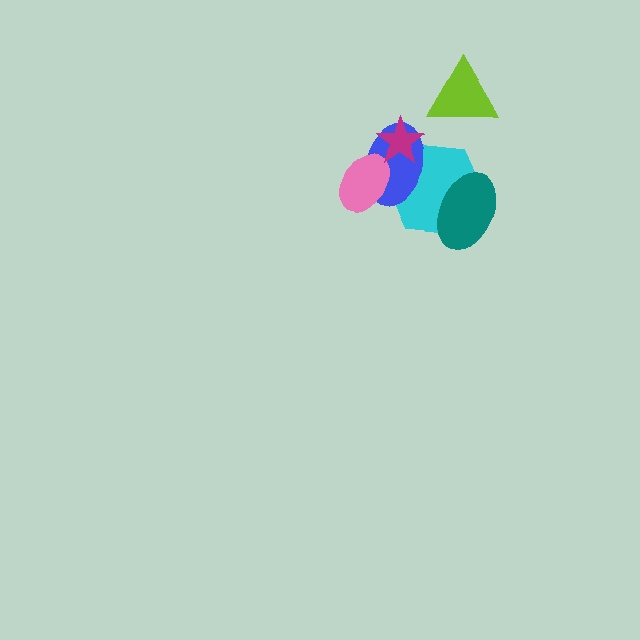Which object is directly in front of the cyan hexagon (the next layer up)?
The blue ellipse is directly in front of the cyan hexagon.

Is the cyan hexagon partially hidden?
Yes, it is partially covered by another shape.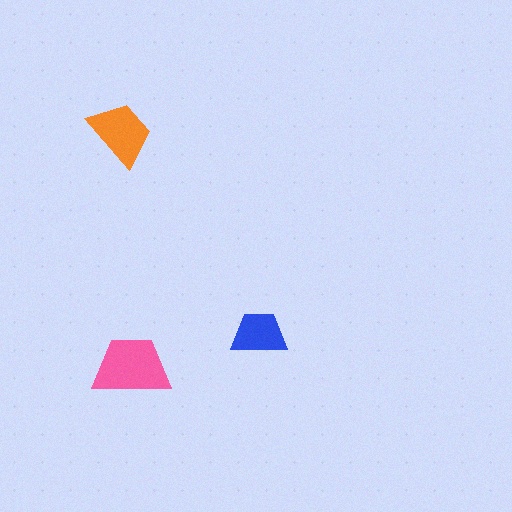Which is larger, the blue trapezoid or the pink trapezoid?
The pink one.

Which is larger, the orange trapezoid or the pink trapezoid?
The pink one.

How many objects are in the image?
There are 3 objects in the image.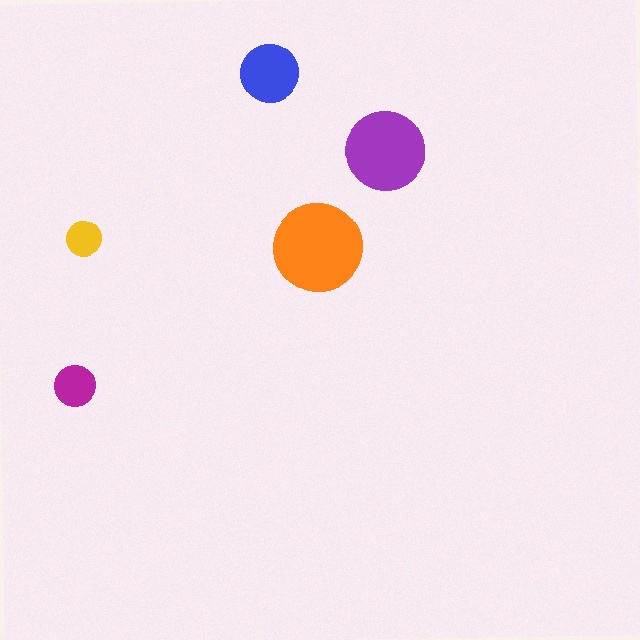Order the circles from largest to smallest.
the orange one, the purple one, the blue one, the magenta one, the yellow one.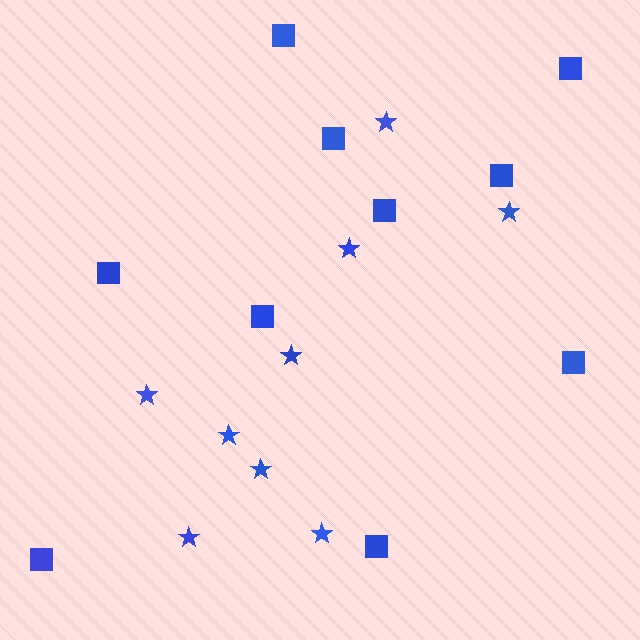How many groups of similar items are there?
There are 2 groups: one group of stars (9) and one group of squares (10).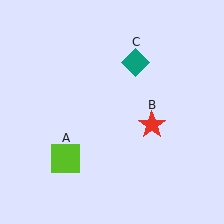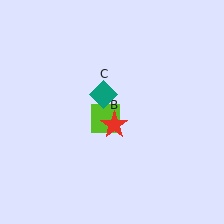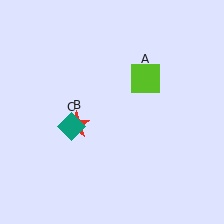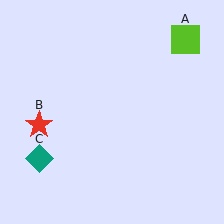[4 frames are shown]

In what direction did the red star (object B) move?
The red star (object B) moved left.